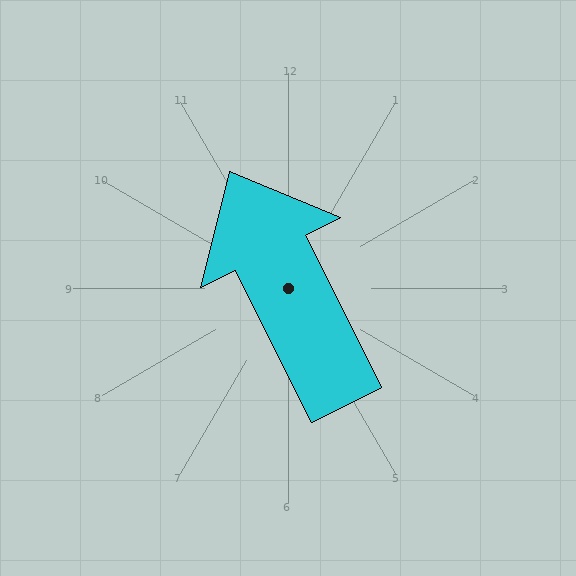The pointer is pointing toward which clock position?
Roughly 11 o'clock.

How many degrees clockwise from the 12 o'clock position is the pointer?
Approximately 334 degrees.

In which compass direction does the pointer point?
Northwest.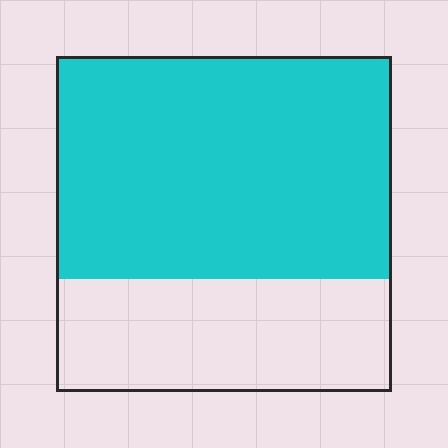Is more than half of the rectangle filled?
Yes.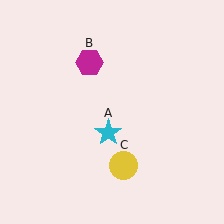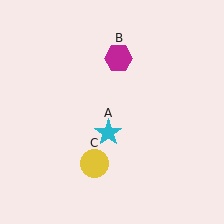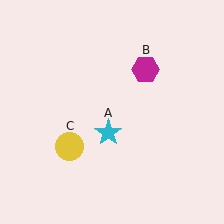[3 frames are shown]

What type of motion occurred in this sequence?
The magenta hexagon (object B), yellow circle (object C) rotated clockwise around the center of the scene.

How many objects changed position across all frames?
2 objects changed position: magenta hexagon (object B), yellow circle (object C).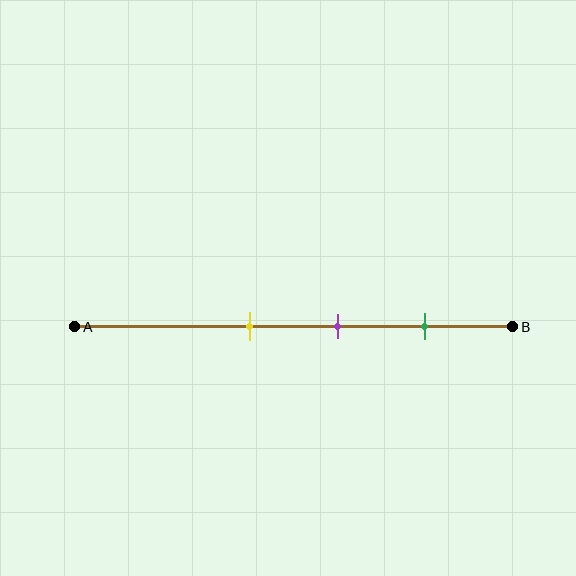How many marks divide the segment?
There are 3 marks dividing the segment.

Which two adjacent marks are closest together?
The yellow and purple marks are the closest adjacent pair.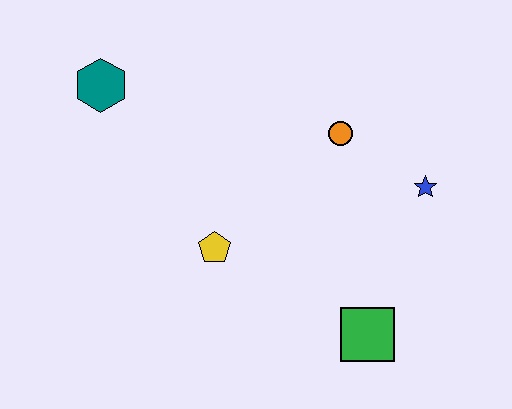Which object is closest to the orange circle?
The blue star is closest to the orange circle.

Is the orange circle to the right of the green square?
No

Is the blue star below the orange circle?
Yes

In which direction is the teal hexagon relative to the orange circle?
The teal hexagon is to the left of the orange circle.